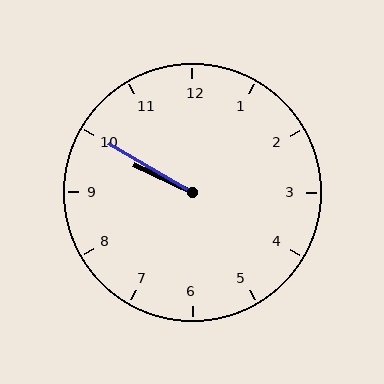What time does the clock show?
9:50.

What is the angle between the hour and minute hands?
Approximately 5 degrees.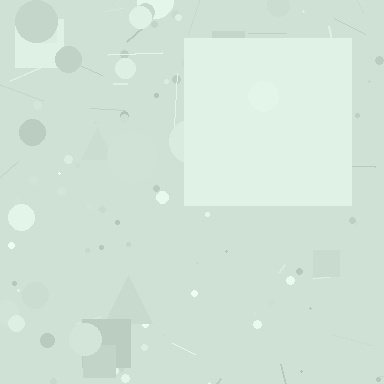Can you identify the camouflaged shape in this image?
The camouflaged shape is a square.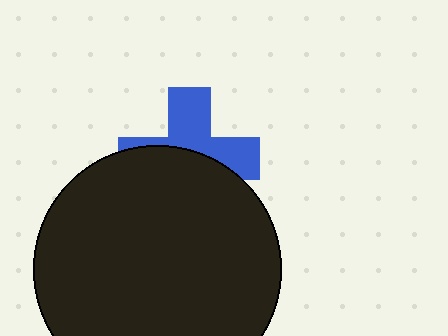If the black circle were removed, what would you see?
You would see the complete blue cross.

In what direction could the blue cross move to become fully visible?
The blue cross could move up. That would shift it out from behind the black circle entirely.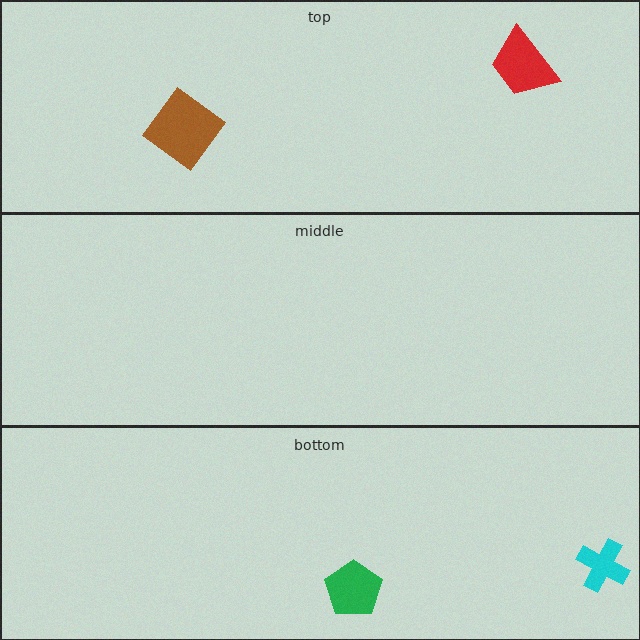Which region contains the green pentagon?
The bottom region.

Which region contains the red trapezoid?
The top region.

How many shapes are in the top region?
2.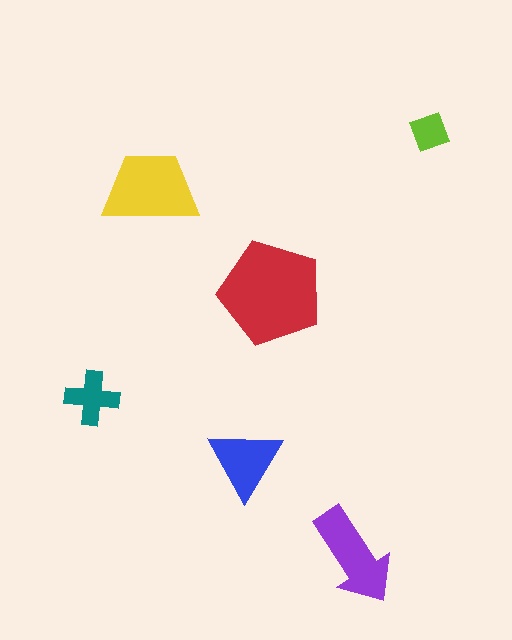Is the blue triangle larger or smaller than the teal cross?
Larger.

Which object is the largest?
The red pentagon.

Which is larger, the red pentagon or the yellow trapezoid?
The red pentagon.